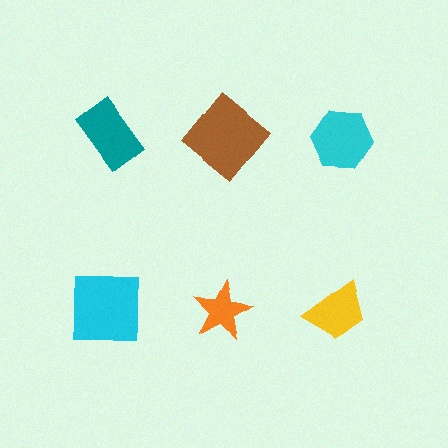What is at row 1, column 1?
A teal rectangle.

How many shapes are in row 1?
3 shapes.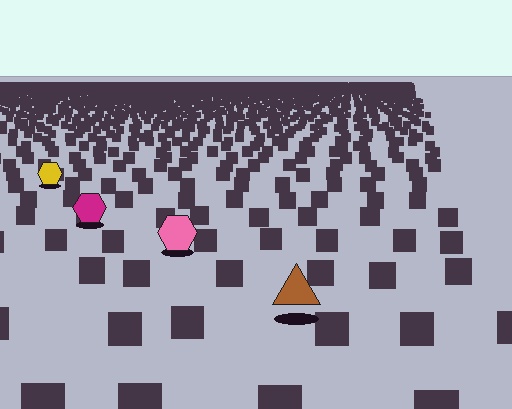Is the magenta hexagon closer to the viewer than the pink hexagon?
No. The pink hexagon is closer — you can tell from the texture gradient: the ground texture is coarser near it.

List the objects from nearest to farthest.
From nearest to farthest: the brown triangle, the pink hexagon, the magenta hexagon, the yellow hexagon.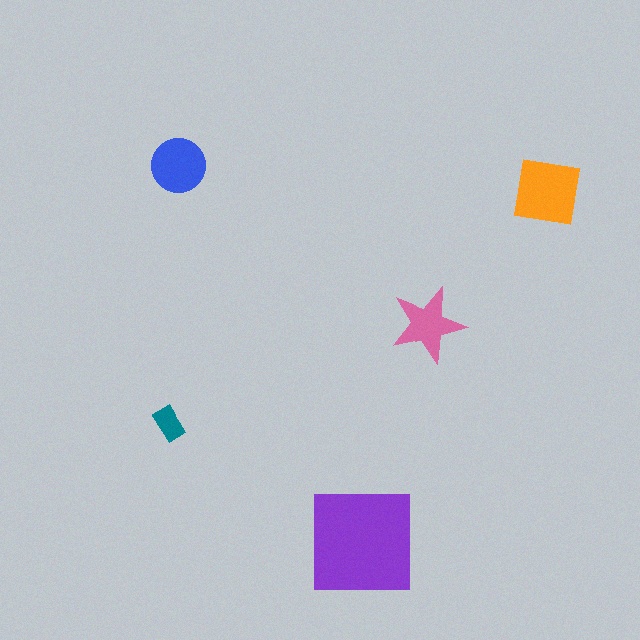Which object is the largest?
The purple square.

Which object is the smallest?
The teal rectangle.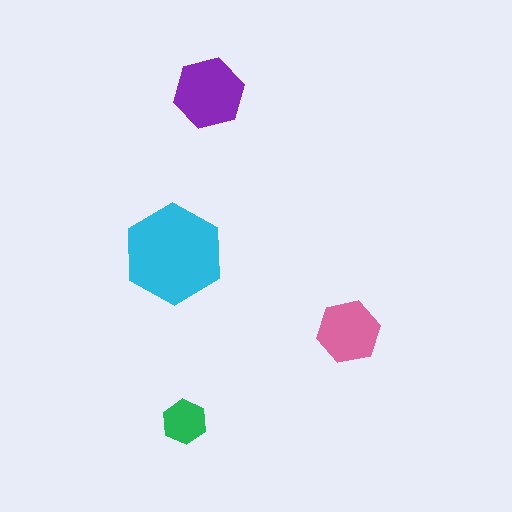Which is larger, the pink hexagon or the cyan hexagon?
The cyan one.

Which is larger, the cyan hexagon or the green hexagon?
The cyan one.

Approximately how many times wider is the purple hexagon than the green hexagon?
About 1.5 times wider.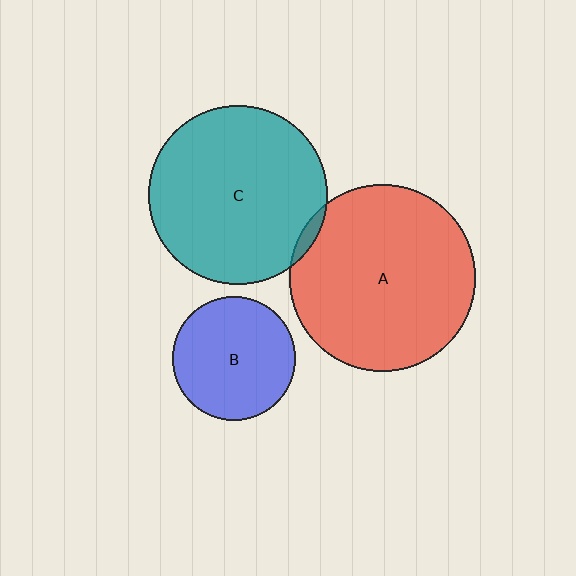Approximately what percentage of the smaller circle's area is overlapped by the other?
Approximately 5%.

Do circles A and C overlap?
Yes.